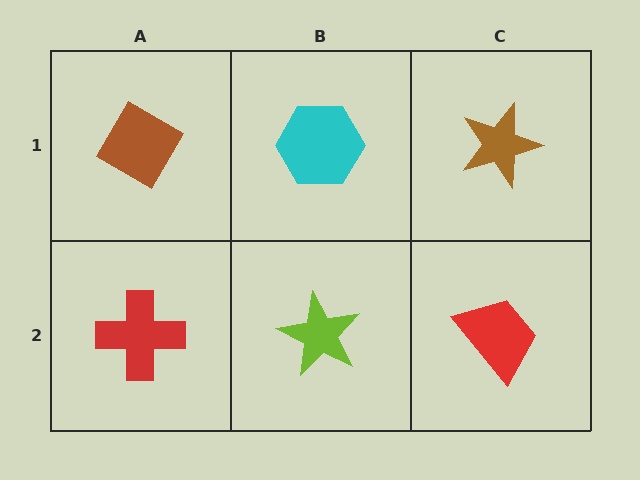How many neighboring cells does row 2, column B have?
3.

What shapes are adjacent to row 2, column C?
A brown star (row 1, column C), a lime star (row 2, column B).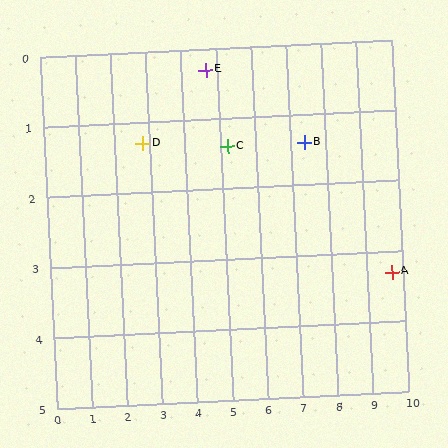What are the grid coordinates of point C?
Point C is at approximately (5.2, 1.4).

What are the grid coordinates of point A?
Point A is at approximately (9.7, 3.3).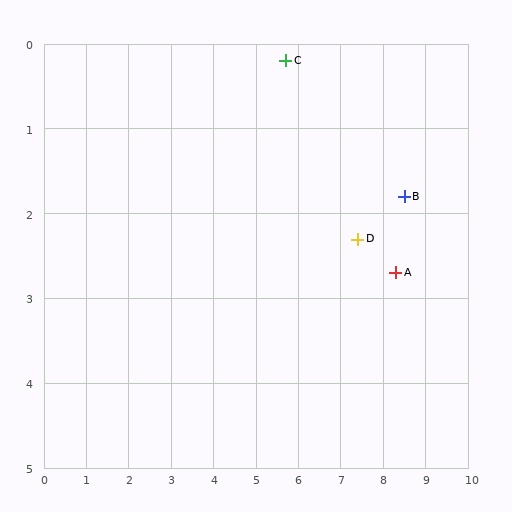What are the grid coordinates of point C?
Point C is at approximately (5.7, 0.2).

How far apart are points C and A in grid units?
Points C and A are about 3.6 grid units apart.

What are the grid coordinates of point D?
Point D is at approximately (7.4, 2.3).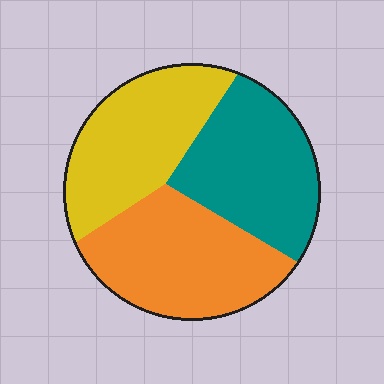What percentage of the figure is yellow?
Yellow takes up between a quarter and a half of the figure.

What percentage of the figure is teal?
Teal covers about 35% of the figure.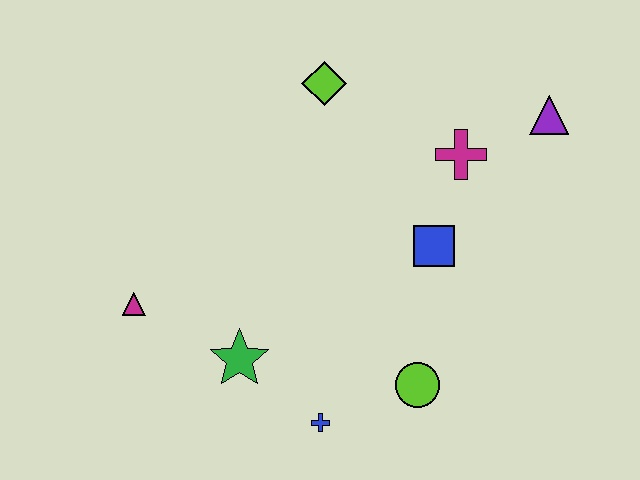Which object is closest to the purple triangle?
The magenta cross is closest to the purple triangle.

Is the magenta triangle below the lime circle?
No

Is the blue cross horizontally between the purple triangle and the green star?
Yes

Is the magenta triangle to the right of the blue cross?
No